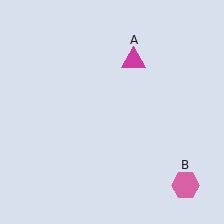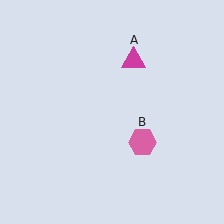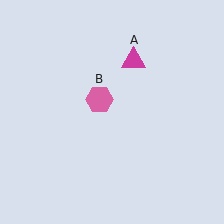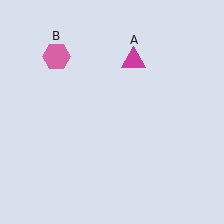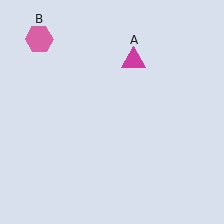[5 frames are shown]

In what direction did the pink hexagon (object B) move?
The pink hexagon (object B) moved up and to the left.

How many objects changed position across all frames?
1 object changed position: pink hexagon (object B).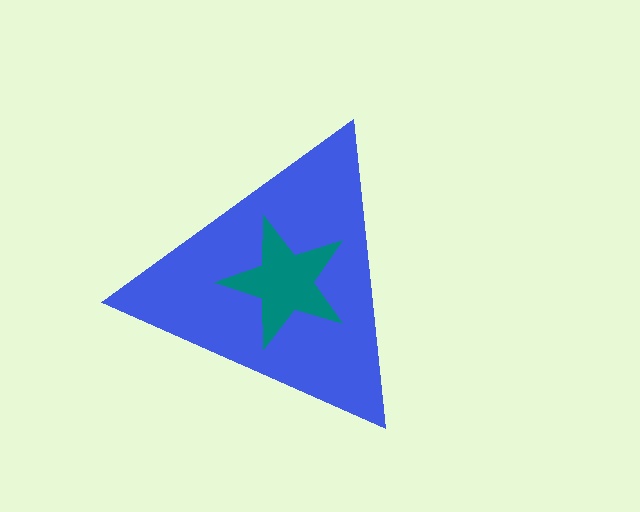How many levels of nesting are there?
2.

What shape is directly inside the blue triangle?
The teal star.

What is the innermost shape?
The teal star.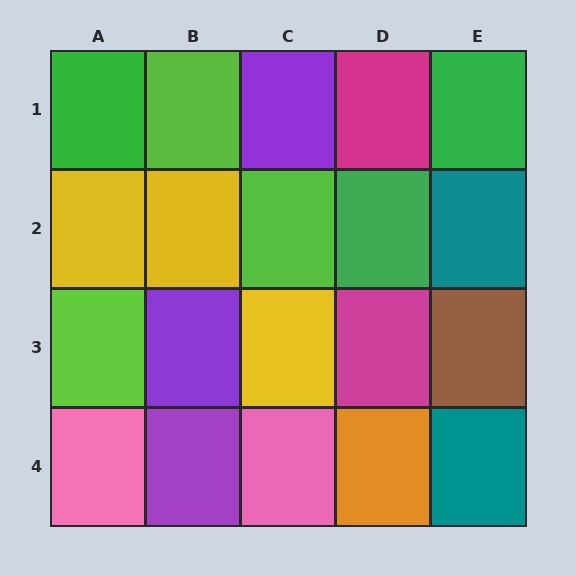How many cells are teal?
2 cells are teal.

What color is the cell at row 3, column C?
Yellow.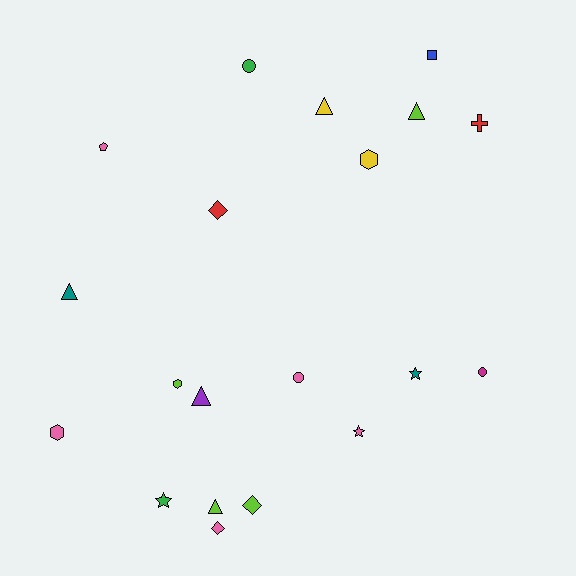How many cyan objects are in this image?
There are no cyan objects.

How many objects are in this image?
There are 20 objects.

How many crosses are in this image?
There is 1 cross.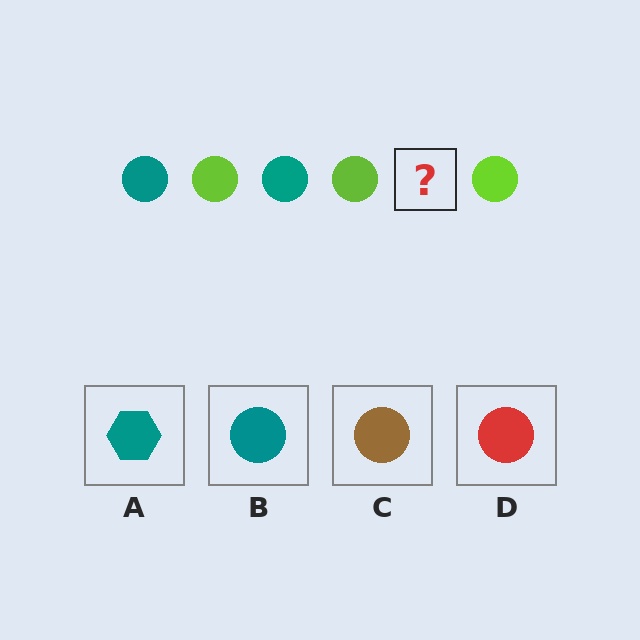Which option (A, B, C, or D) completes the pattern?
B.